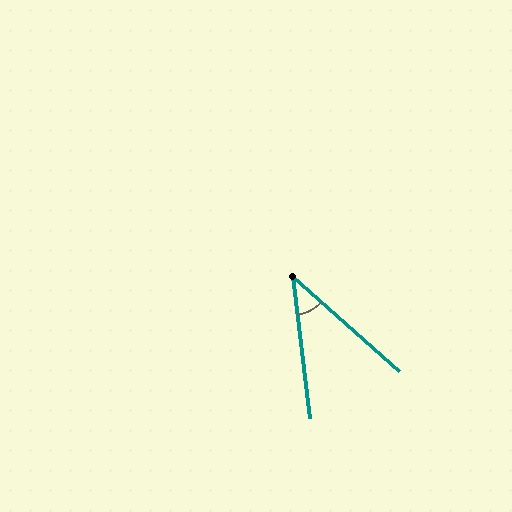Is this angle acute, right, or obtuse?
It is acute.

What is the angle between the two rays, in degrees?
Approximately 41 degrees.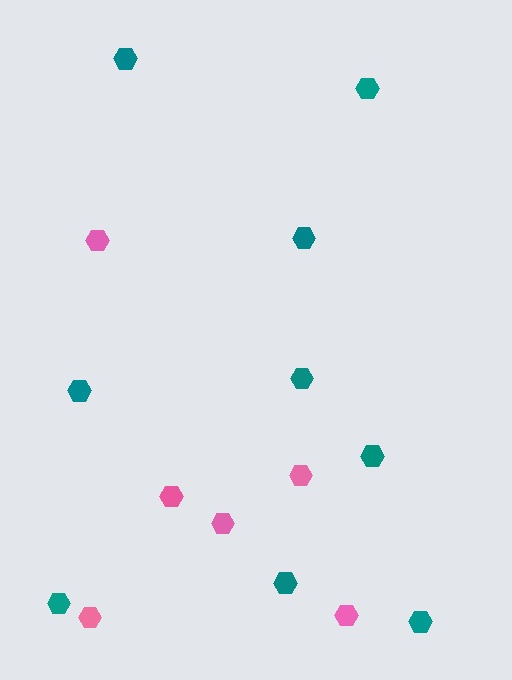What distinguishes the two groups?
There are 2 groups: one group of teal hexagons (9) and one group of pink hexagons (6).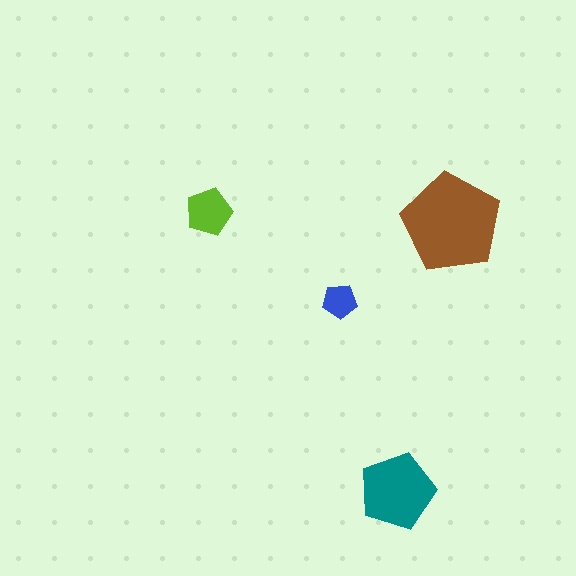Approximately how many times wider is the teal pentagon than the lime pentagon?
About 1.5 times wider.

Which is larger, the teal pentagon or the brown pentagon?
The brown one.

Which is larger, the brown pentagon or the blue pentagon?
The brown one.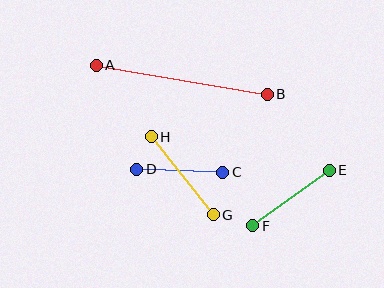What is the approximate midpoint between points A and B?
The midpoint is at approximately (182, 80) pixels.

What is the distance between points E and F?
The distance is approximately 94 pixels.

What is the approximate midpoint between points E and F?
The midpoint is at approximately (291, 198) pixels.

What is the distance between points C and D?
The distance is approximately 86 pixels.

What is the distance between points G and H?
The distance is approximately 100 pixels.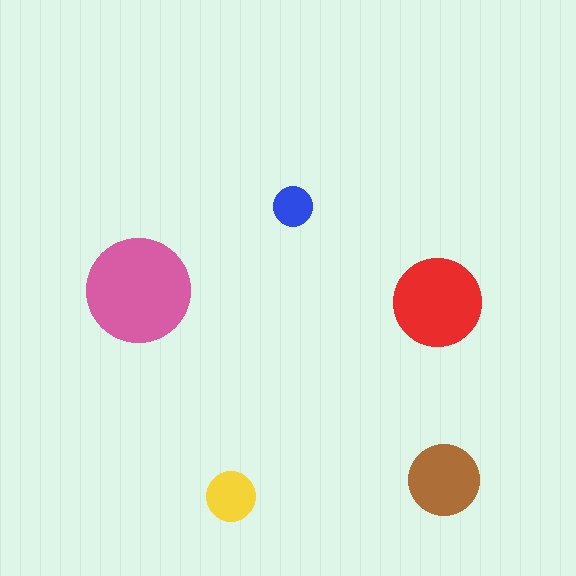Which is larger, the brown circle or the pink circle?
The pink one.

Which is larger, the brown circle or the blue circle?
The brown one.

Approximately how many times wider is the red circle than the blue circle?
About 2 times wider.